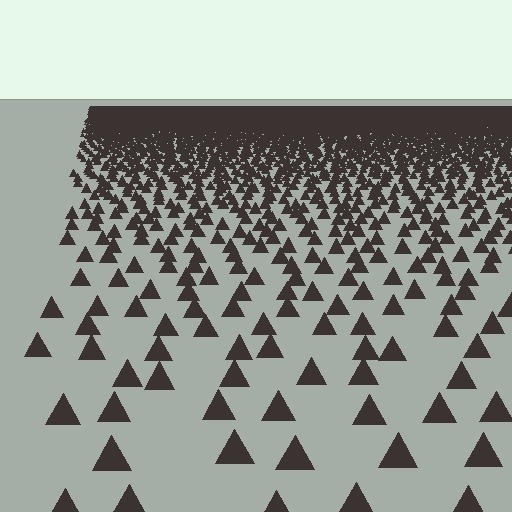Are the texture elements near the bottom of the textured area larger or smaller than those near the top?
Larger. Near the bottom, elements are closer to the viewer and appear at a bigger on-screen size.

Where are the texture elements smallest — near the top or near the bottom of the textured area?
Near the top.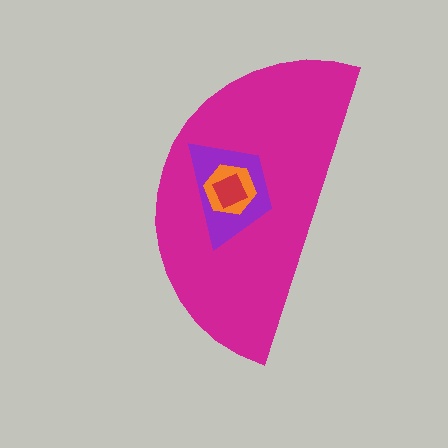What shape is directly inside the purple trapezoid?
The orange hexagon.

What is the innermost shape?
The red square.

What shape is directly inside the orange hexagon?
The red square.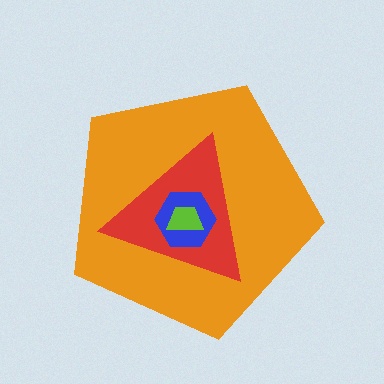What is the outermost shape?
The orange pentagon.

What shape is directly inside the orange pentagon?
The red triangle.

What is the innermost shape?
The lime trapezoid.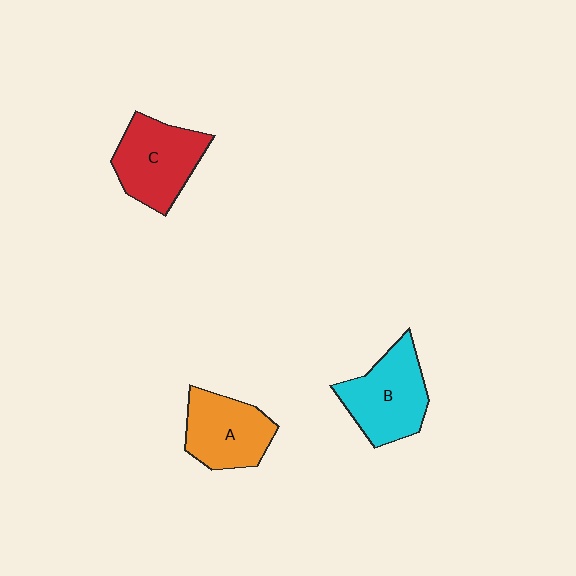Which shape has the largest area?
Shape B (cyan).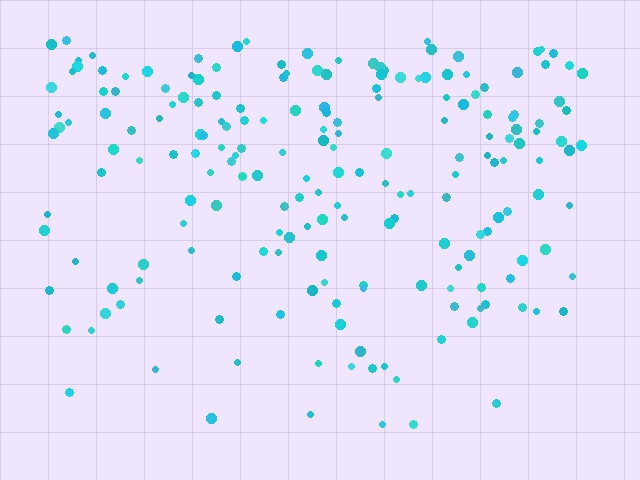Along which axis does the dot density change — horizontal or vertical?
Vertical.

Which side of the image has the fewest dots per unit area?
The bottom.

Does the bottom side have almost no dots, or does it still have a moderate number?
Still a moderate number, just noticeably fewer than the top.